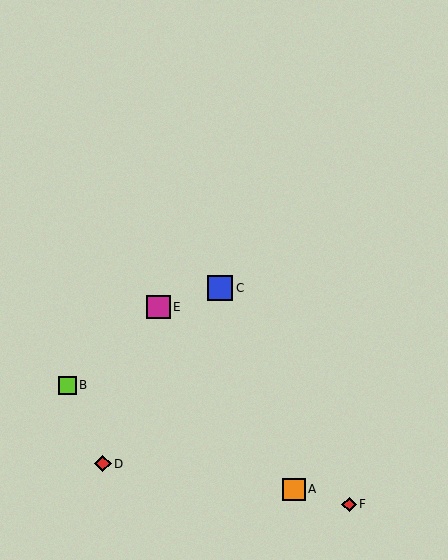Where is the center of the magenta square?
The center of the magenta square is at (159, 307).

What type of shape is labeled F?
Shape F is a red diamond.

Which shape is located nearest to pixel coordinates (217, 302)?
The blue square (labeled C) at (220, 288) is nearest to that location.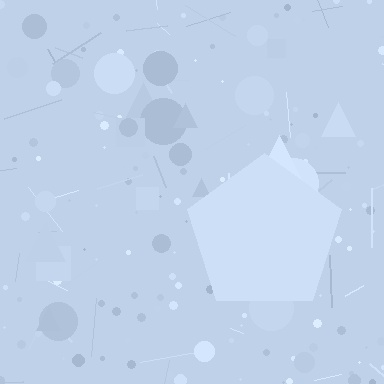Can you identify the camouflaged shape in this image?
The camouflaged shape is a pentagon.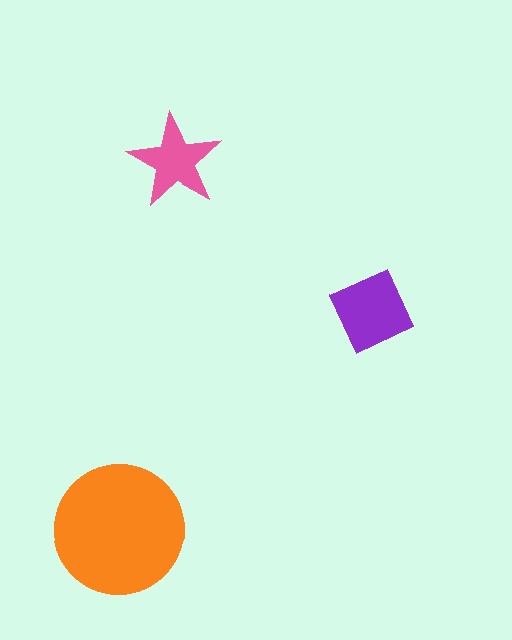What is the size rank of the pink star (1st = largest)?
3rd.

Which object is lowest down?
The orange circle is bottommost.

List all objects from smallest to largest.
The pink star, the purple square, the orange circle.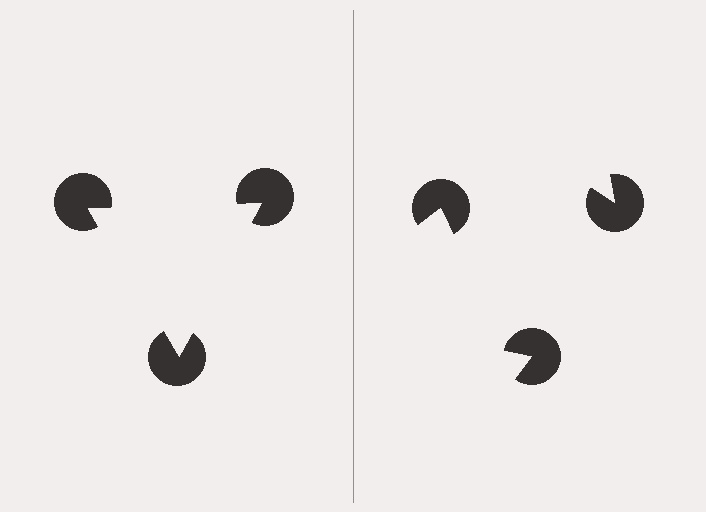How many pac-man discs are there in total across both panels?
6 — 3 on each side.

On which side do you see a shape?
An illusory triangle appears on the left side. On the right side the wedge cuts are rotated, so no coherent shape forms.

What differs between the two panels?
The pac-man discs are positioned identically on both sides; only the wedge orientations differ. On the left they align to a triangle; on the right they are misaligned.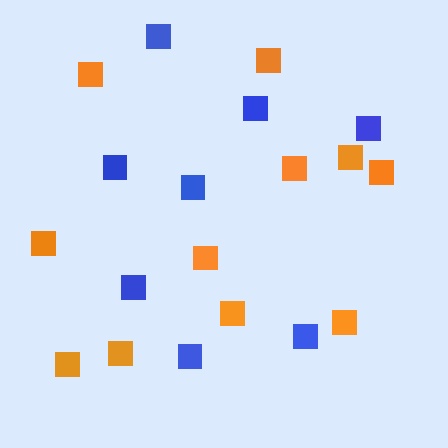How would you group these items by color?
There are 2 groups: one group of blue squares (8) and one group of orange squares (11).